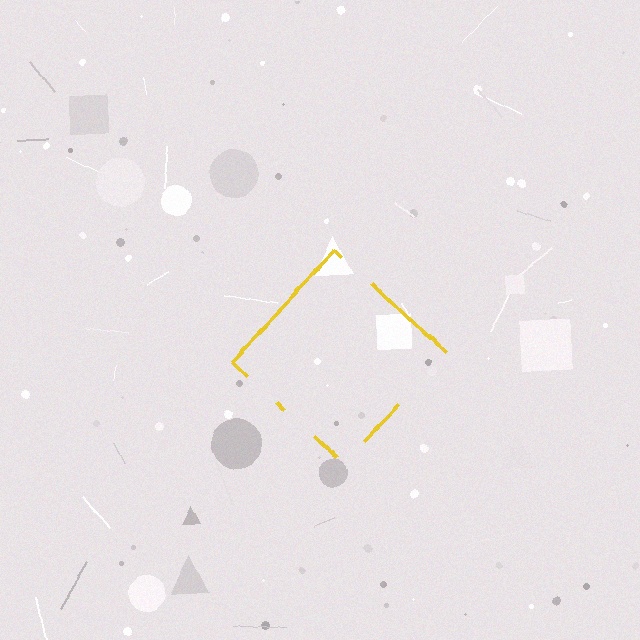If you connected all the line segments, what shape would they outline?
They would outline a diamond.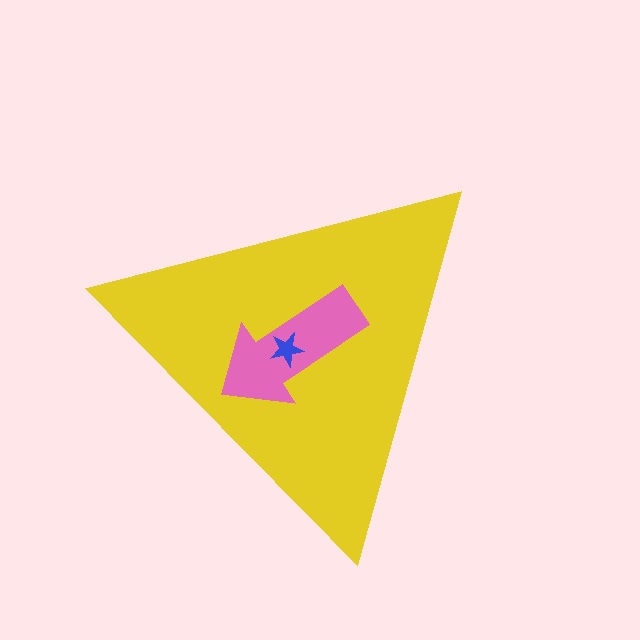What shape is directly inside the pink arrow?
The blue star.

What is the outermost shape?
The yellow triangle.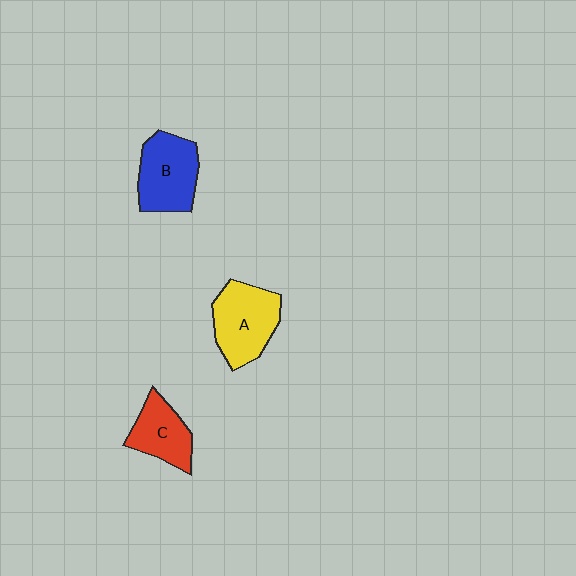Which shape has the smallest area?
Shape C (red).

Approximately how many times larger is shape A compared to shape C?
Approximately 1.4 times.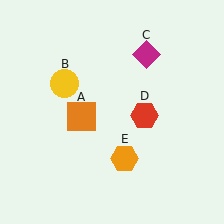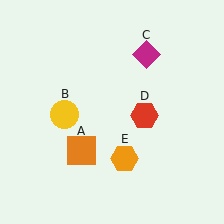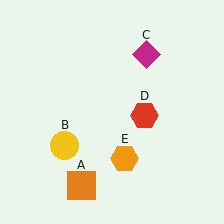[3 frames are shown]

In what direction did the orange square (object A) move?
The orange square (object A) moved down.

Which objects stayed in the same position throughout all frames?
Magenta diamond (object C) and red hexagon (object D) and orange hexagon (object E) remained stationary.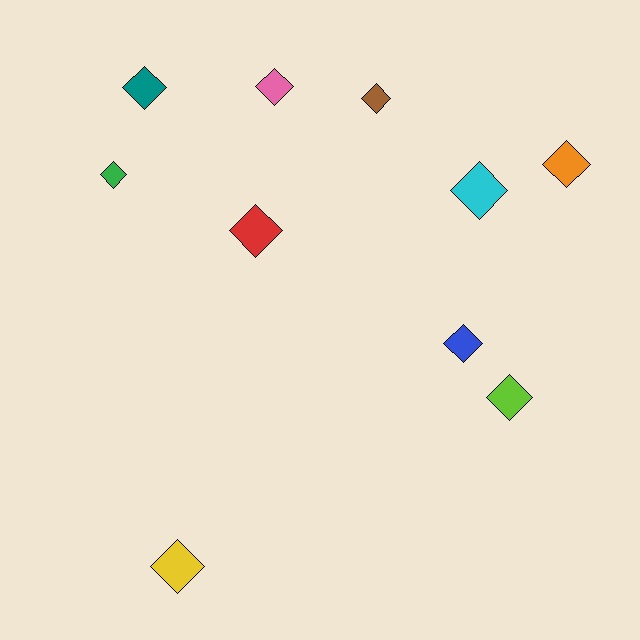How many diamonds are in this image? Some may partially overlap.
There are 10 diamonds.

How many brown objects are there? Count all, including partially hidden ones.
There is 1 brown object.